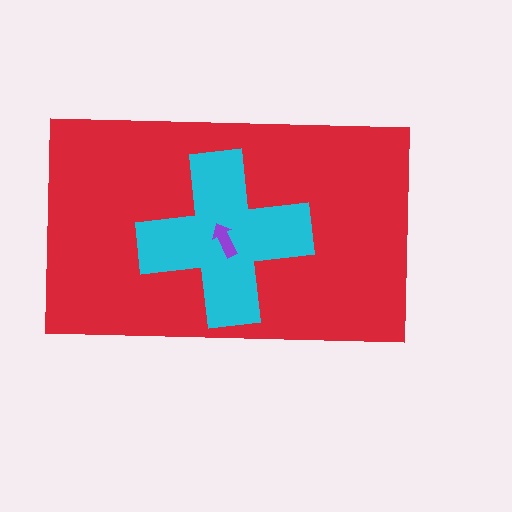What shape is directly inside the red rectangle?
The cyan cross.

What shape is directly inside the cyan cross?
The purple arrow.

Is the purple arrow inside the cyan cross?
Yes.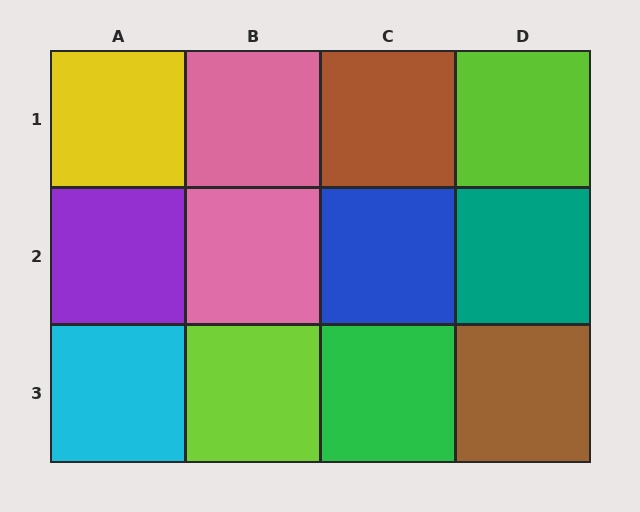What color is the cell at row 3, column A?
Cyan.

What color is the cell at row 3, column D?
Brown.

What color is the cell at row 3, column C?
Green.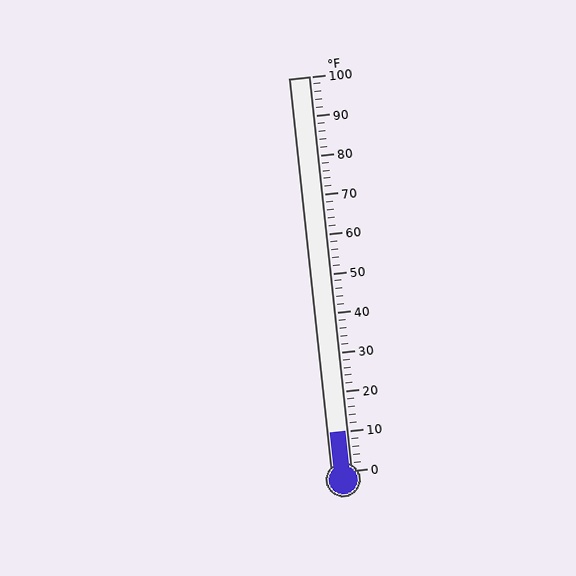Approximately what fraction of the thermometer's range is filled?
The thermometer is filled to approximately 10% of its range.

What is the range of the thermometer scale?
The thermometer scale ranges from 0°F to 100°F.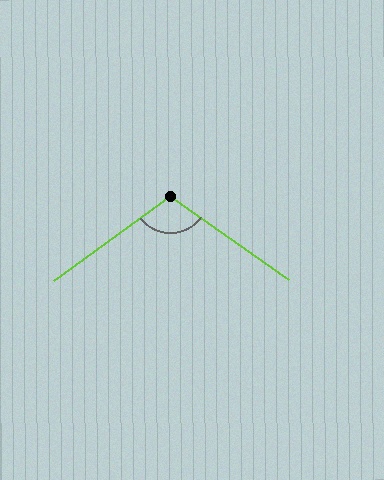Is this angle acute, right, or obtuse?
It is obtuse.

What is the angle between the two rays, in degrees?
Approximately 108 degrees.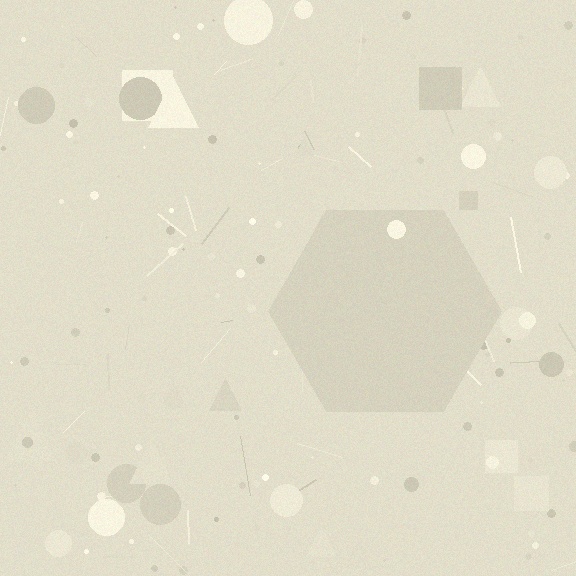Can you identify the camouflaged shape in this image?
The camouflaged shape is a hexagon.